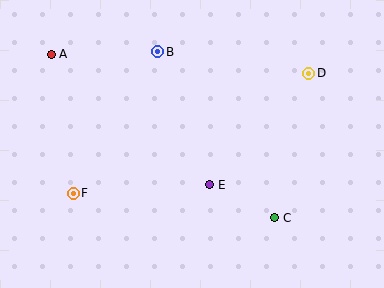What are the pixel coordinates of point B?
Point B is at (158, 52).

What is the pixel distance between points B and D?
The distance between B and D is 152 pixels.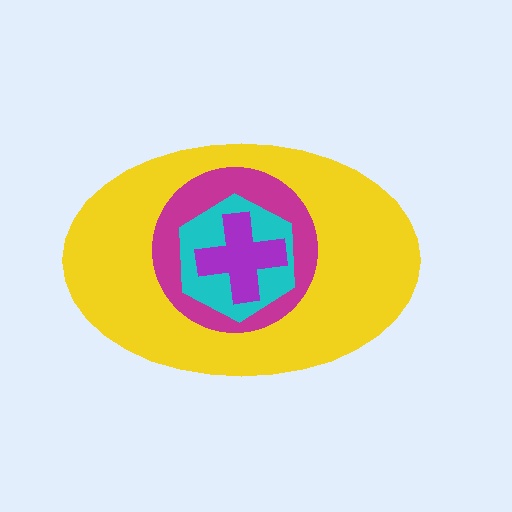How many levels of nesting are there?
4.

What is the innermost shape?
The purple cross.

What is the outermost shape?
The yellow ellipse.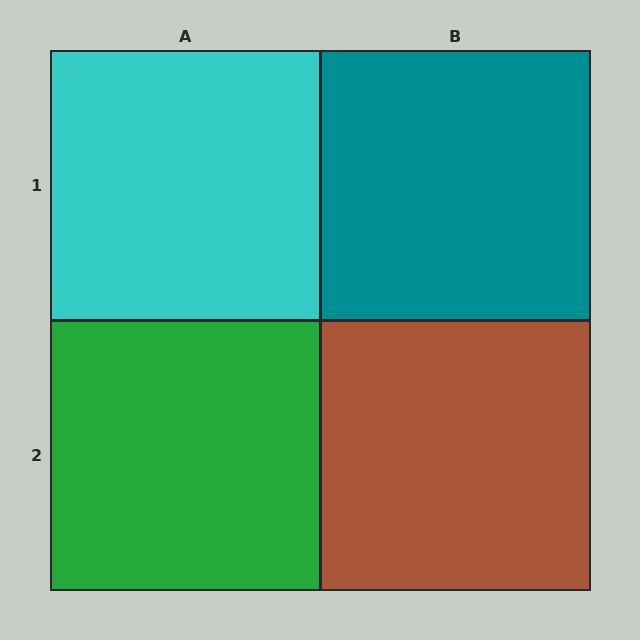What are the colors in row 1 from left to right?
Cyan, teal.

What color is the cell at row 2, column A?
Green.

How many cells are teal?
1 cell is teal.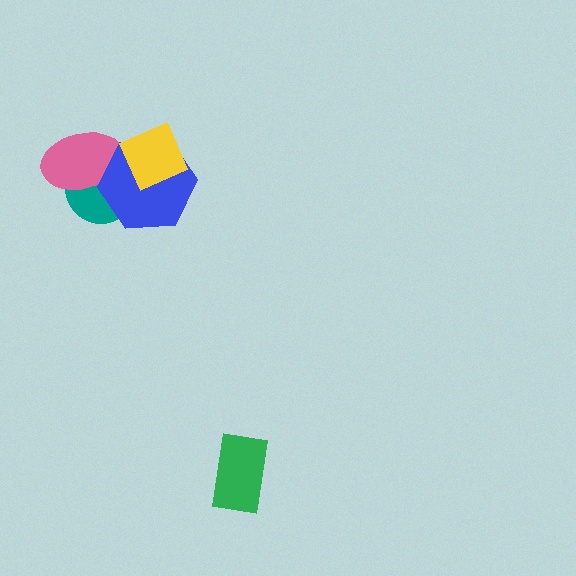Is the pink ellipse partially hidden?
Yes, it is partially covered by another shape.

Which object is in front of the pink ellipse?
The blue hexagon is in front of the pink ellipse.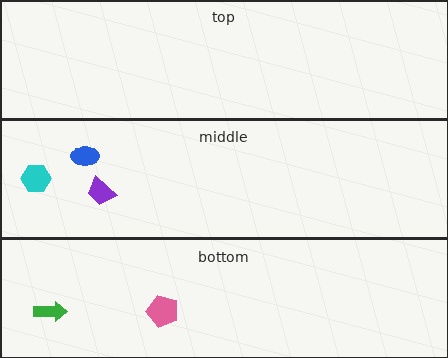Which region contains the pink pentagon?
The bottom region.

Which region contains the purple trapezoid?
The middle region.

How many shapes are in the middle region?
3.